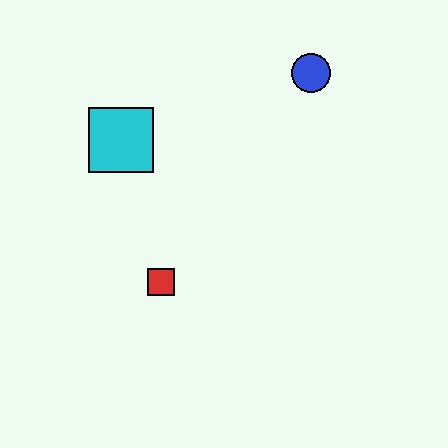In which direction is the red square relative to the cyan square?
The red square is below the cyan square.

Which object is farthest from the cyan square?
The blue circle is farthest from the cyan square.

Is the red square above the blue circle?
No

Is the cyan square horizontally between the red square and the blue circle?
No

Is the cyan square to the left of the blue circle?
Yes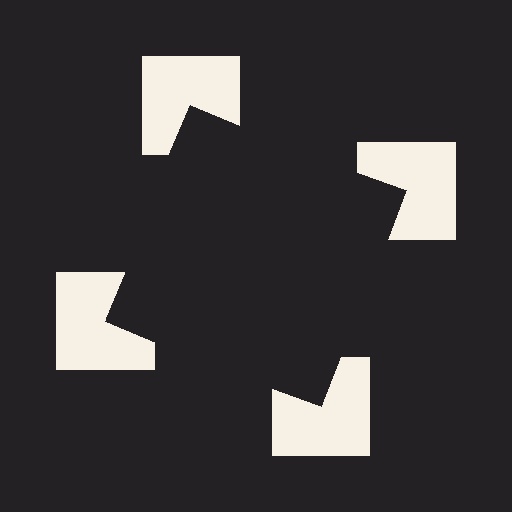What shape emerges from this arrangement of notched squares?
An illusory square — its edges are inferred from the aligned wedge cuts in the notched squares, not physically drawn.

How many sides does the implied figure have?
4 sides.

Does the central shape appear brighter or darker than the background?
It typically appears slightly darker than the background, even though no actual brightness change is drawn.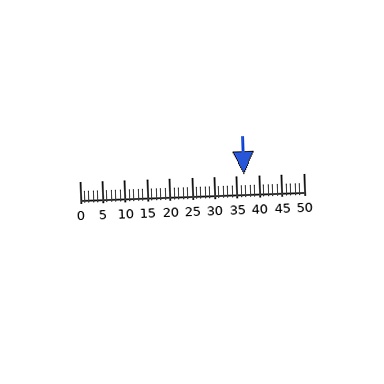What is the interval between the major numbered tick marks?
The major tick marks are spaced 5 units apart.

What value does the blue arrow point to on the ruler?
The blue arrow points to approximately 37.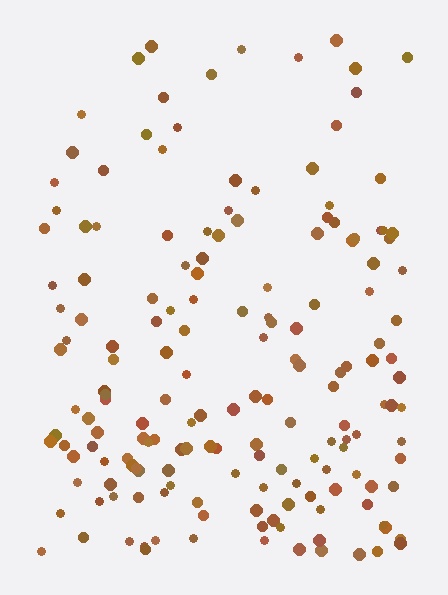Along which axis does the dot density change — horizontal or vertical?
Vertical.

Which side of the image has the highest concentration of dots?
The bottom.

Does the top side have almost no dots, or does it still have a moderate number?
Still a moderate number, just noticeably fewer than the bottom.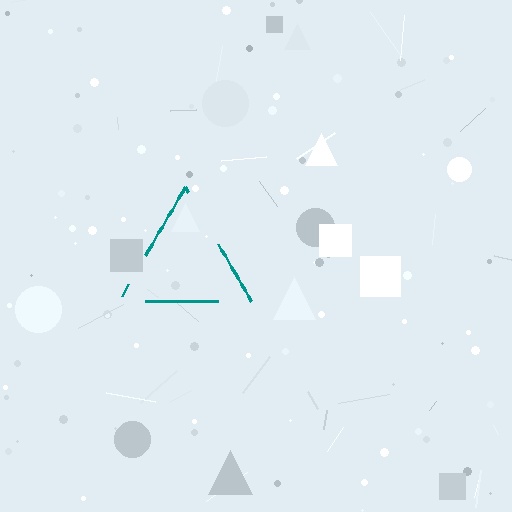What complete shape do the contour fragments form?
The contour fragments form a triangle.